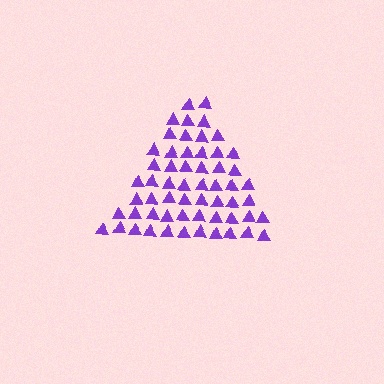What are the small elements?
The small elements are triangles.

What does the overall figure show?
The overall figure shows a triangle.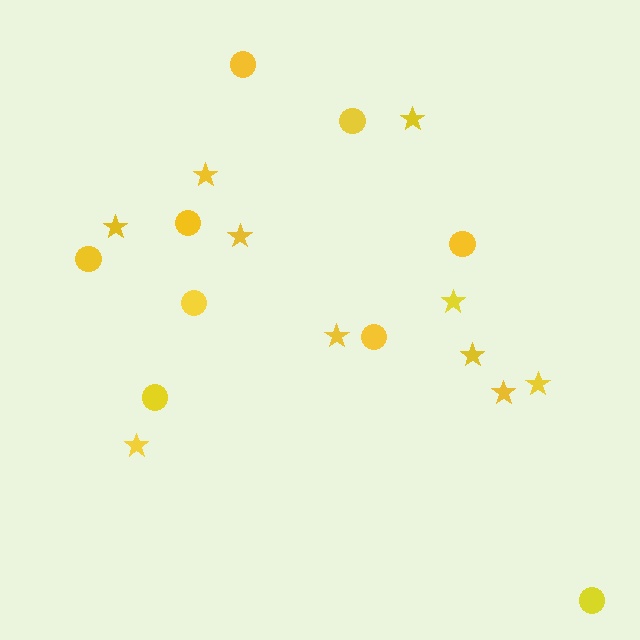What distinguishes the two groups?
There are 2 groups: one group of stars (10) and one group of circles (9).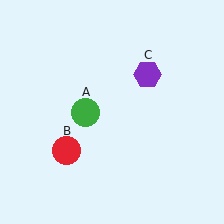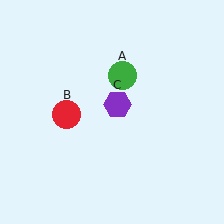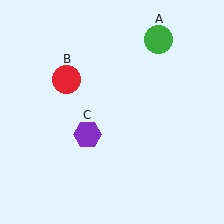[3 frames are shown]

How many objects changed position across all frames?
3 objects changed position: green circle (object A), red circle (object B), purple hexagon (object C).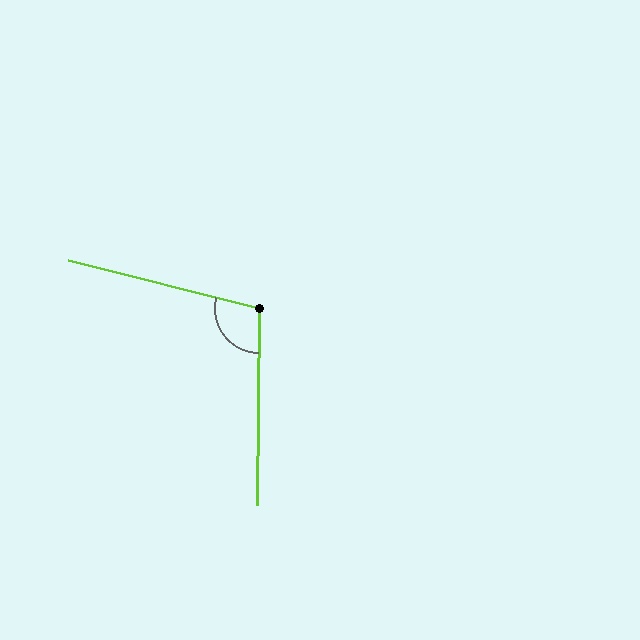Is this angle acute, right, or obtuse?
It is obtuse.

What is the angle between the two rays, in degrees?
Approximately 104 degrees.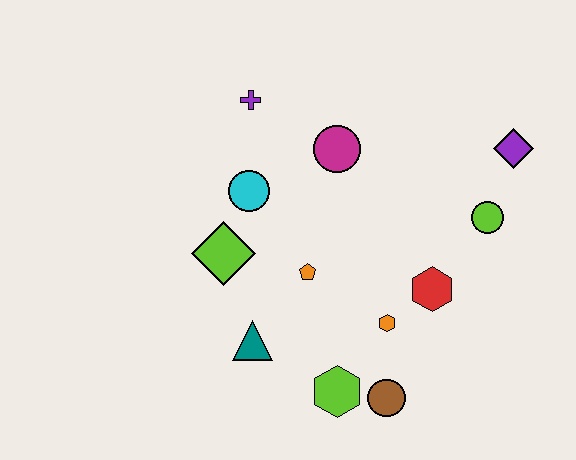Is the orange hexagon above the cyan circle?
No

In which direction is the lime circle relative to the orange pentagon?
The lime circle is to the right of the orange pentagon.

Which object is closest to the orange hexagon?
The red hexagon is closest to the orange hexagon.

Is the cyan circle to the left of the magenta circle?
Yes